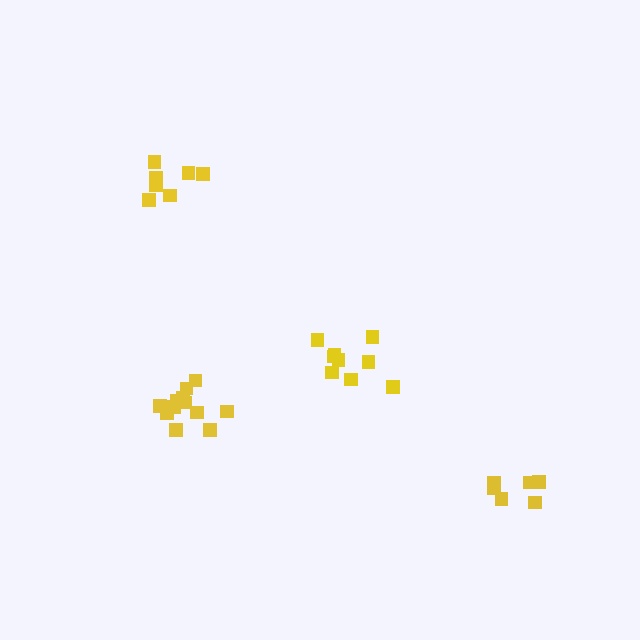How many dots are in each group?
Group 1: 6 dots, Group 2: 7 dots, Group 3: 9 dots, Group 4: 12 dots (34 total).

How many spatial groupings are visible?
There are 4 spatial groupings.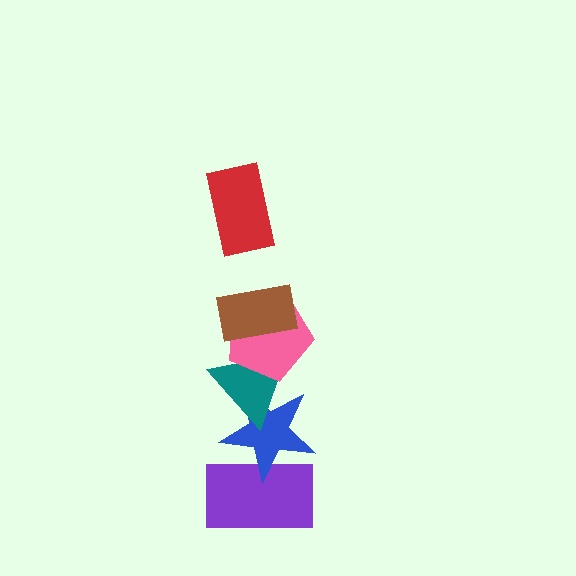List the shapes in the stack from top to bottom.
From top to bottom: the red rectangle, the brown rectangle, the pink pentagon, the teal triangle, the blue star, the purple rectangle.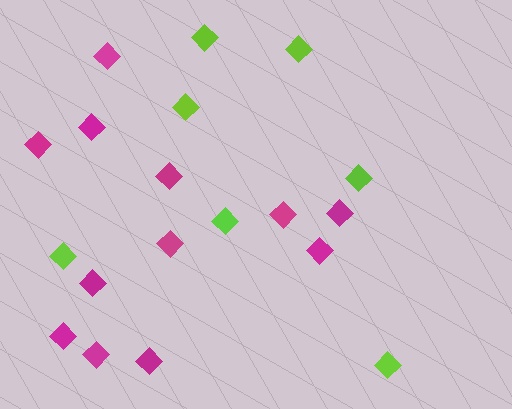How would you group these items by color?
There are 2 groups: one group of lime diamonds (7) and one group of magenta diamonds (12).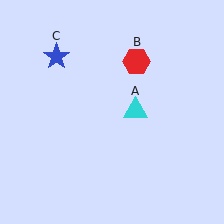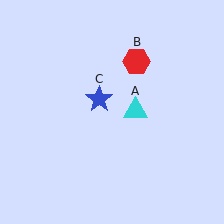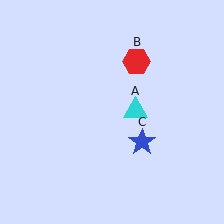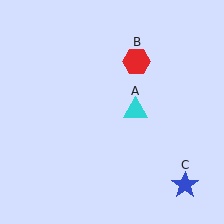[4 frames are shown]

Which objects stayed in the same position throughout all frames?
Cyan triangle (object A) and red hexagon (object B) remained stationary.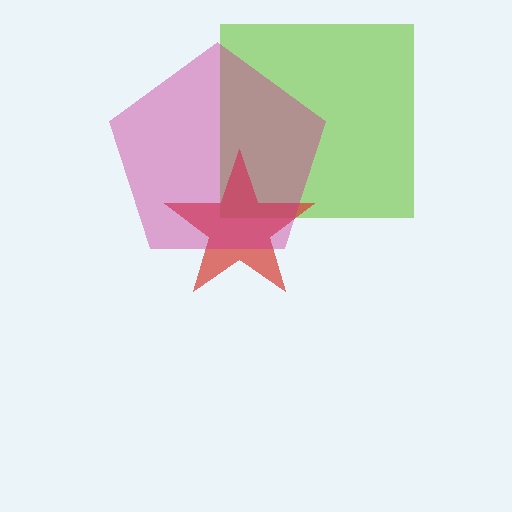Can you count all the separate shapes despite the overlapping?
Yes, there are 3 separate shapes.